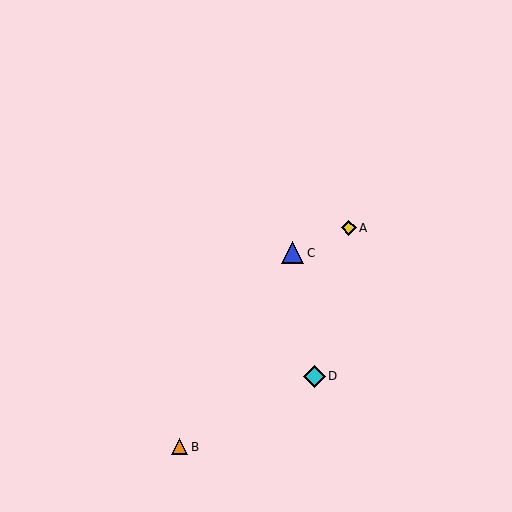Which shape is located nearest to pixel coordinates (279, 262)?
The blue triangle (labeled C) at (293, 253) is nearest to that location.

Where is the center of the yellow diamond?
The center of the yellow diamond is at (349, 228).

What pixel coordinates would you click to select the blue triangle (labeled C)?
Click at (293, 253) to select the blue triangle C.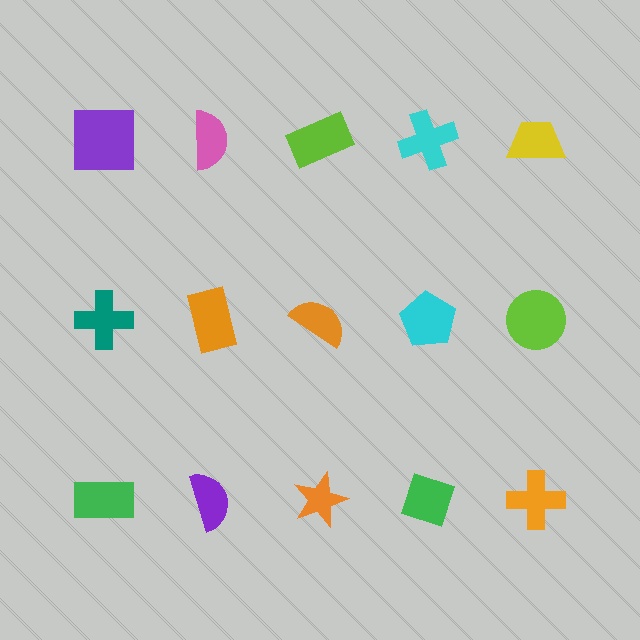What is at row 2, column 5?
A lime circle.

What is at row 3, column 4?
A green diamond.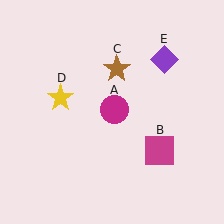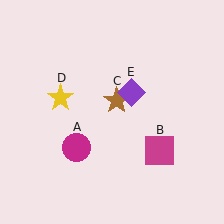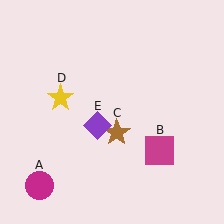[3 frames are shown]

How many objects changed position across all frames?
3 objects changed position: magenta circle (object A), brown star (object C), purple diamond (object E).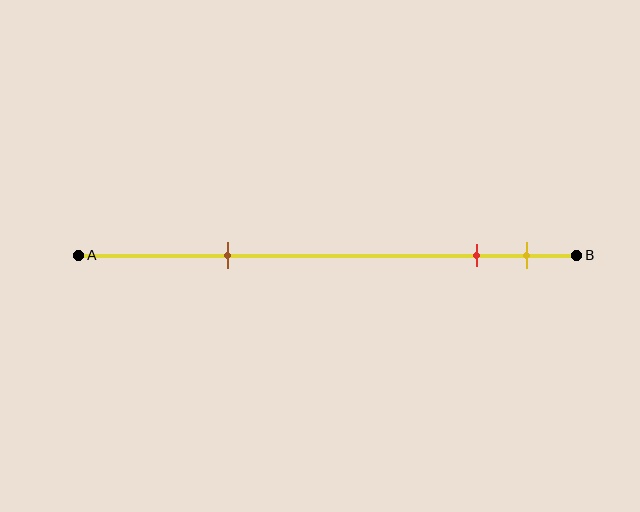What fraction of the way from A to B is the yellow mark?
The yellow mark is approximately 90% (0.9) of the way from A to B.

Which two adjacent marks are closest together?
The red and yellow marks are the closest adjacent pair.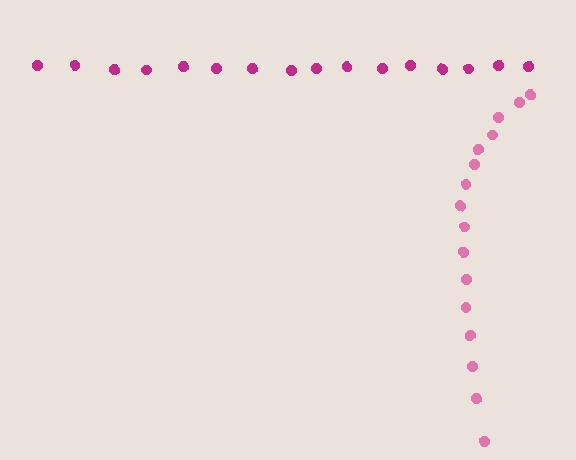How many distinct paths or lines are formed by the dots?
There are 2 distinct paths.